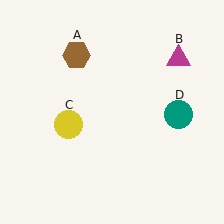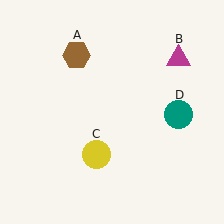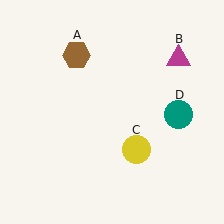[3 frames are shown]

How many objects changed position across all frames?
1 object changed position: yellow circle (object C).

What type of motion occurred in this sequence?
The yellow circle (object C) rotated counterclockwise around the center of the scene.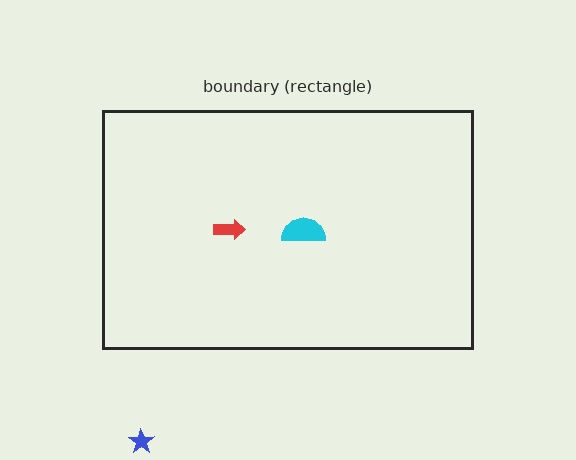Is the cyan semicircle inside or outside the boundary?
Inside.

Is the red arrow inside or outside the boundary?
Inside.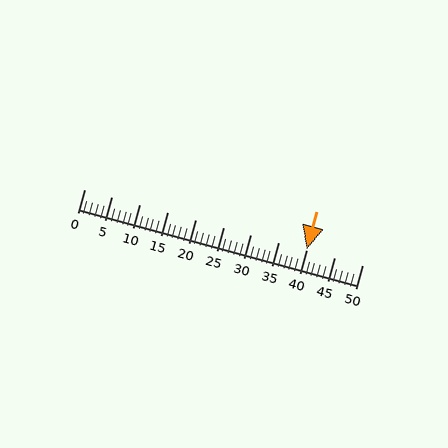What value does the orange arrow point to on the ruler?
The orange arrow points to approximately 40.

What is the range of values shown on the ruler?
The ruler shows values from 0 to 50.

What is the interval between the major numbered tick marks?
The major tick marks are spaced 5 units apart.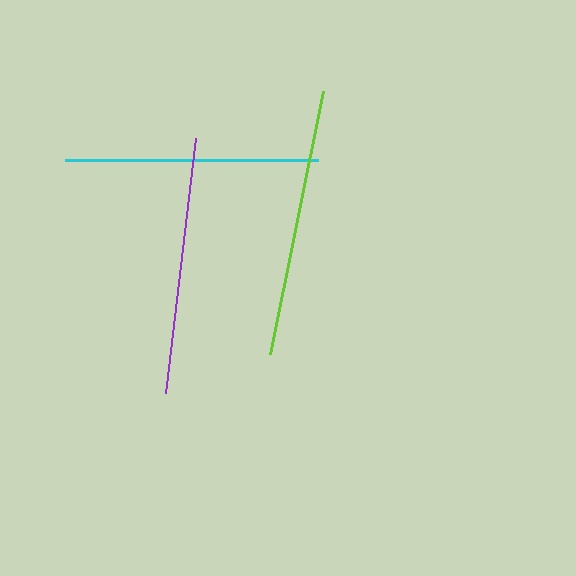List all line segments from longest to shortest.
From longest to shortest: lime, purple, cyan.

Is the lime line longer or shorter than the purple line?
The lime line is longer than the purple line.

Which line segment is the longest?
The lime line is the longest at approximately 268 pixels.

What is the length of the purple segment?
The purple segment is approximately 257 pixels long.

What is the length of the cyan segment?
The cyan segment is approximately 253 pixels long.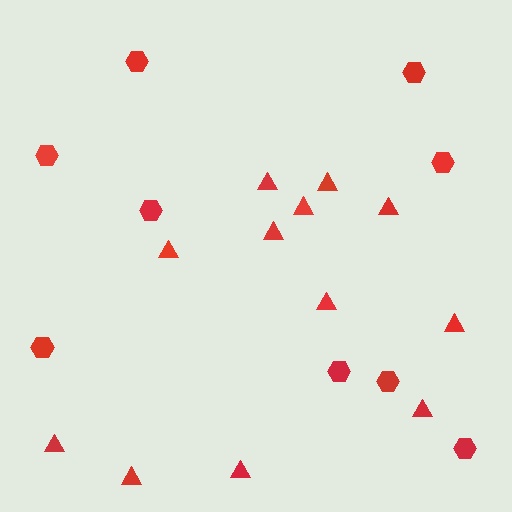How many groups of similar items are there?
There are 2 groups: one group of triangles (12) and one group of hexagons (9).